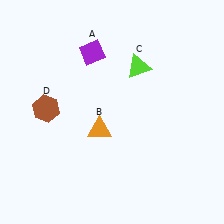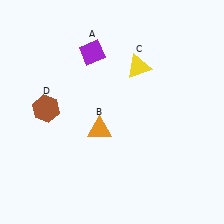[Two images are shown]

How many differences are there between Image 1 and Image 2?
There is 1 difference between the two images.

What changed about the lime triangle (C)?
In Image 1, C is lime. In Image 2, it changed to yellow.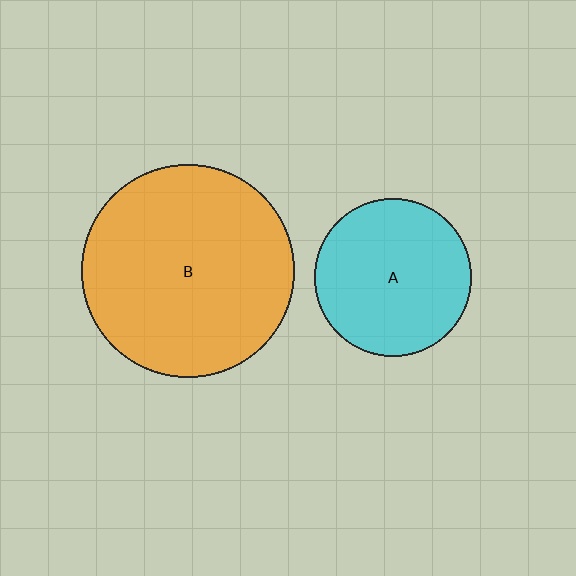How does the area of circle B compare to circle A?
Approximately 1.8 times.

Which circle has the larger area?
Circle B (orange).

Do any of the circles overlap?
No, none of the circles overlap.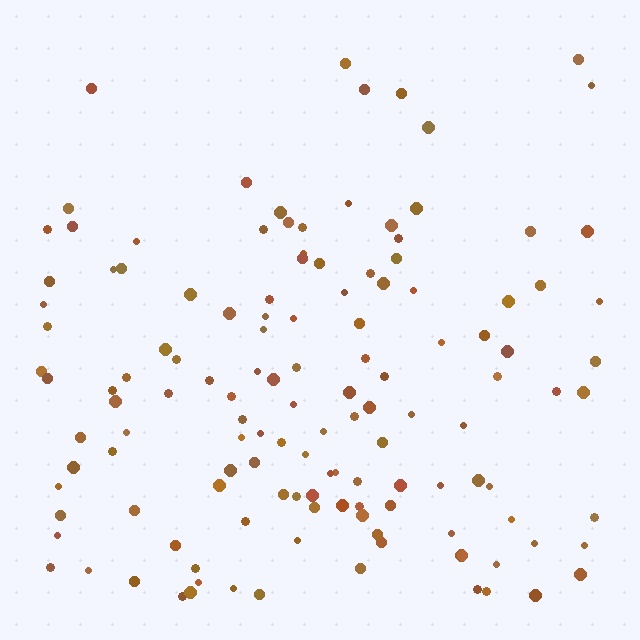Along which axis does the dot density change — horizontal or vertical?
Vertical.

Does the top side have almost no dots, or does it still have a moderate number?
Still a moderate number, just noticeably fewer than the bottom.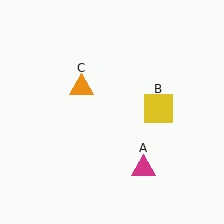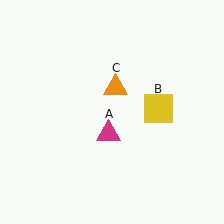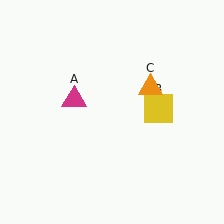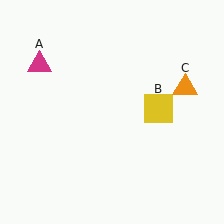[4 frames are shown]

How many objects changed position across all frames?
2 objects changed position: magenta triangle (object A), orange triangle (object C).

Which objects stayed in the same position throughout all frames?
Yellow square (object B) remained stationary.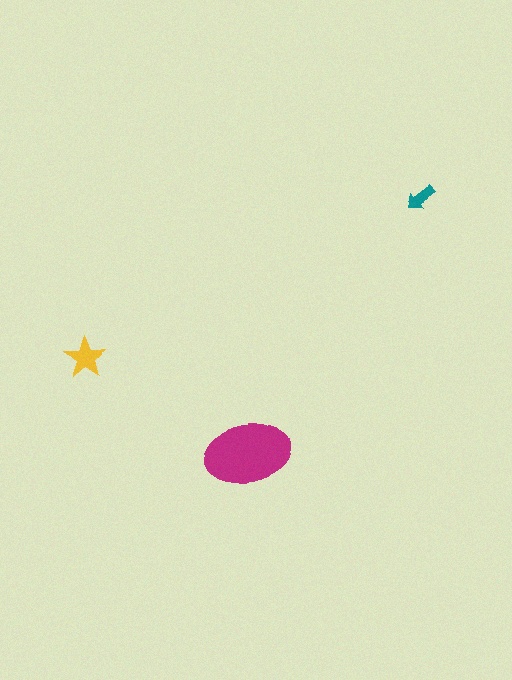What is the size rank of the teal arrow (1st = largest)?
3rd.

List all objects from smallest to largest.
The teal arrow, the yellow star, the magenta ellipse.